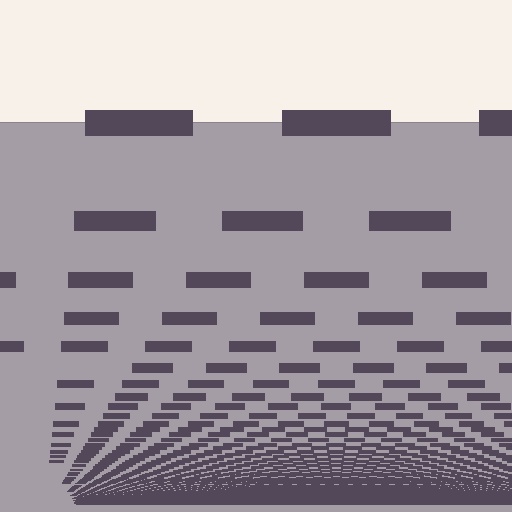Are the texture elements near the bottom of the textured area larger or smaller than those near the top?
Smaller. The gradient is inverted — elements near the bottom are smaller and denser.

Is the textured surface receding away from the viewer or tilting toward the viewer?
The surface appears to tilt toward the viewer. Texture elements get larger and sparser toward the top.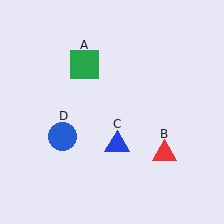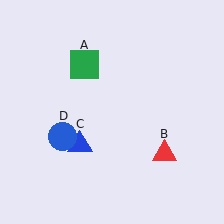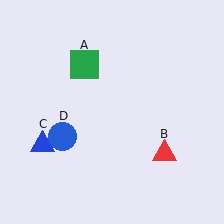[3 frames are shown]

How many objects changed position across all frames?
1 object changed position: blue triangle (object C).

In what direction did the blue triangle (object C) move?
The blue triangle (object C) moved left.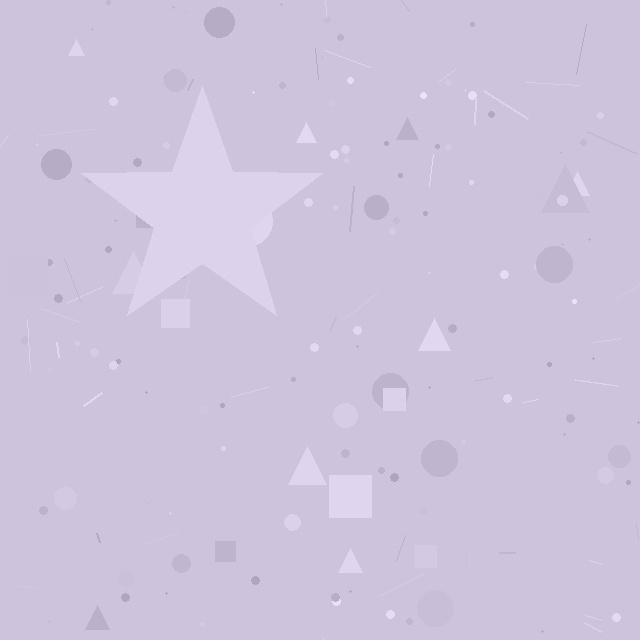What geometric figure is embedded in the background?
A star is embedded in the background.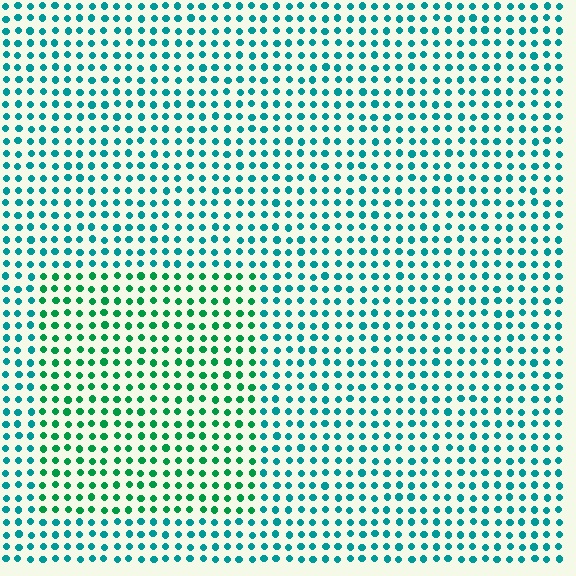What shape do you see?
I see a rectangle.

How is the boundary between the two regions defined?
The boundary is defined purely by a slight shift in hue (about 33 degrees). Spacing, size, and orientation are identical on both sides.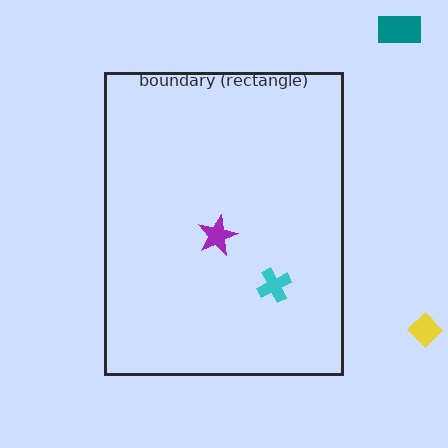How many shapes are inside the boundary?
2 inside, 2 outside.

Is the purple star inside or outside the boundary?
Inside.